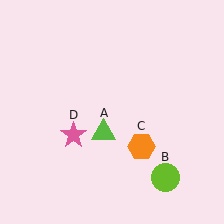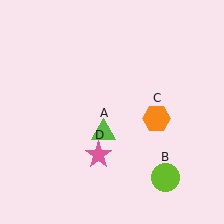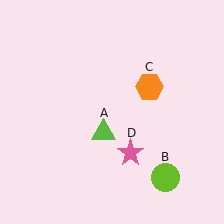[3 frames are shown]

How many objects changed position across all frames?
2 objects changed position: orange hexagon (object C), pink star (object D).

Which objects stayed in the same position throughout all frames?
Lime triangle (object A) and lime circle (object B) remained stationary.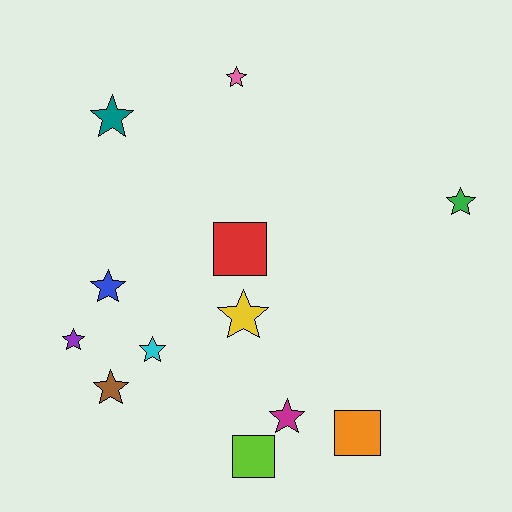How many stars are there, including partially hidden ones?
There are 9 stars.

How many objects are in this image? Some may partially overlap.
There are 12 objects.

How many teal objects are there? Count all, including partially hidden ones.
There is 1 teal object.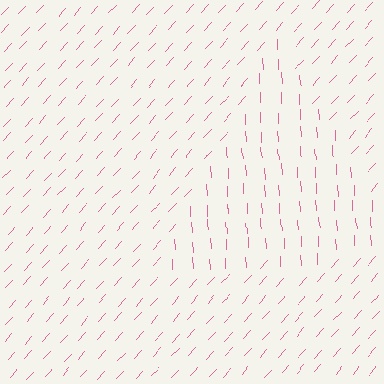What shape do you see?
I see a triangle.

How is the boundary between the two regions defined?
The boundary is defined purely by a change in line orientation (approximately 45 degrees difference). All lines are the same color and thickness.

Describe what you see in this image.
The image is filled with small pink line segments. A triangle region in the image has lines oriented differently from the surrounding lines, creating a visible texture boundary.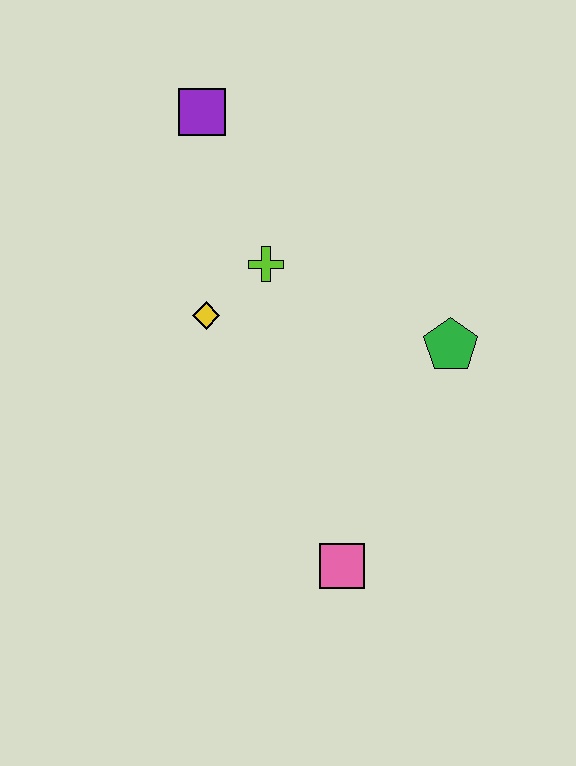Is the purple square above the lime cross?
Yes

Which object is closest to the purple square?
The lime cross is closest to the purple square.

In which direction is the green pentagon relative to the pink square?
The green pentagon is above the pink square.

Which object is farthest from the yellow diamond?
The pink square is farthest from the yellow diamond.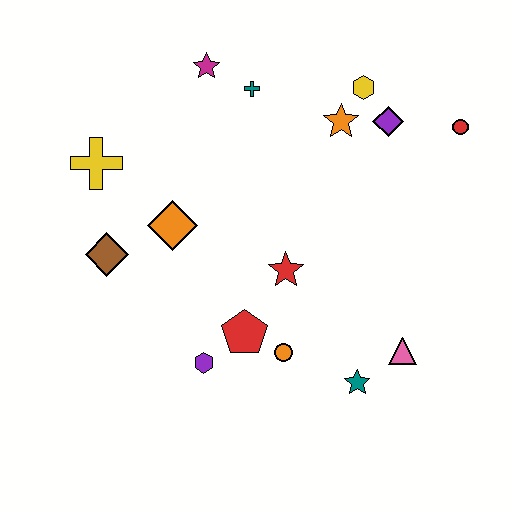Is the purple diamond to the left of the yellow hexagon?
No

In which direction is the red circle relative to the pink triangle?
The red circle is above the pink triangle.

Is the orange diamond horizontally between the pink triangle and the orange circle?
No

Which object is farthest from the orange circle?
The magenta star is farthest from the orange circle.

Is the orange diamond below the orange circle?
No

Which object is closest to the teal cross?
The magenta star is closest to the teal cross.